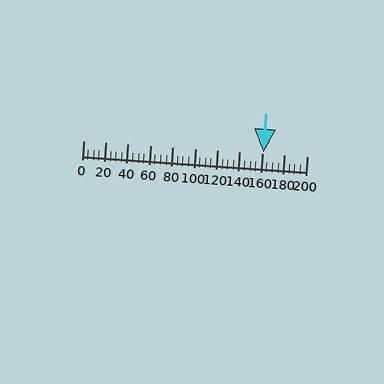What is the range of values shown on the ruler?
The ruler shows values from 0 to 200.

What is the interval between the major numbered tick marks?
The major tick marks are spaced 20 units apart.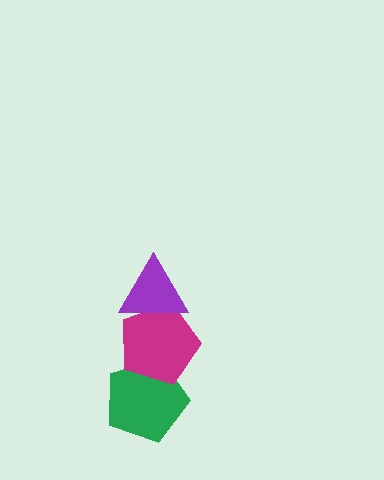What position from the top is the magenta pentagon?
The magenta pentagon is 2nd from the top.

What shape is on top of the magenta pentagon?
The purple triangle is on top of the magenta pentagon.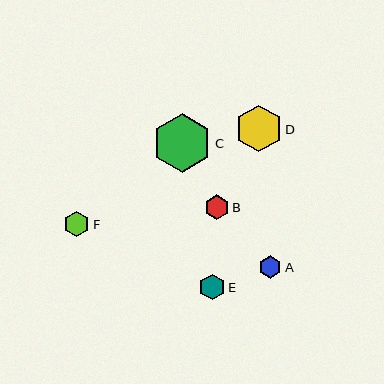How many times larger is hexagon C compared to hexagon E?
Hexagon C is approximately 2.3 times the size of hexagon E.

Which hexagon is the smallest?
Hexagon A is the smallest with a size of approximately 23 pixels.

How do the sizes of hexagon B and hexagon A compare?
Hexagon B and hexagon A are approximately the same size.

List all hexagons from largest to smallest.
From largest to smallest: C, D, E, F, B, A.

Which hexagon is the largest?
Hexagon C is the largest with a size of approximately 59 pixels.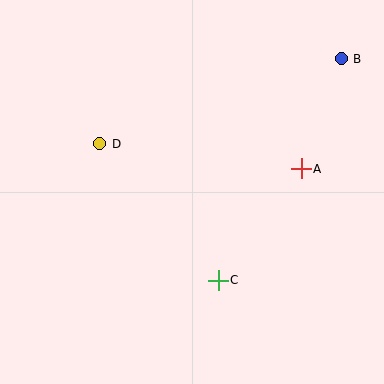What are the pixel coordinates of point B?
Point B is at (341, 59).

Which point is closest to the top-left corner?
Point D is closest to the top-left corner.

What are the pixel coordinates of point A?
Point A is at (301, 169).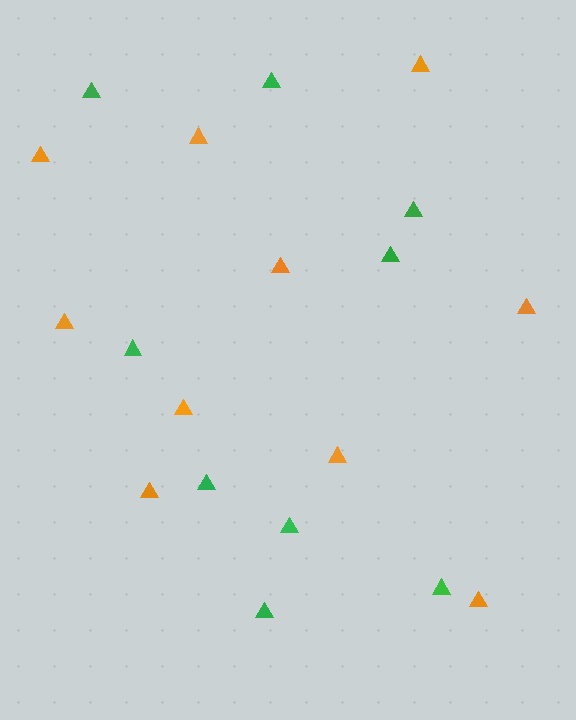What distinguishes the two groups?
There are 2 groups: one group of orange triangles (10) and one group of green triangles (9).